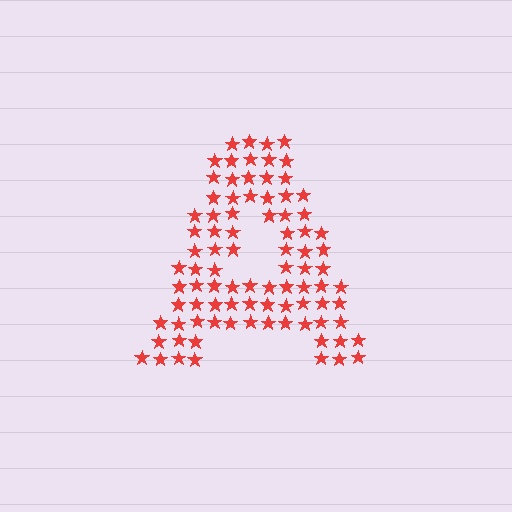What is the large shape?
The large shape is the letter A.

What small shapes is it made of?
It is made of small stars.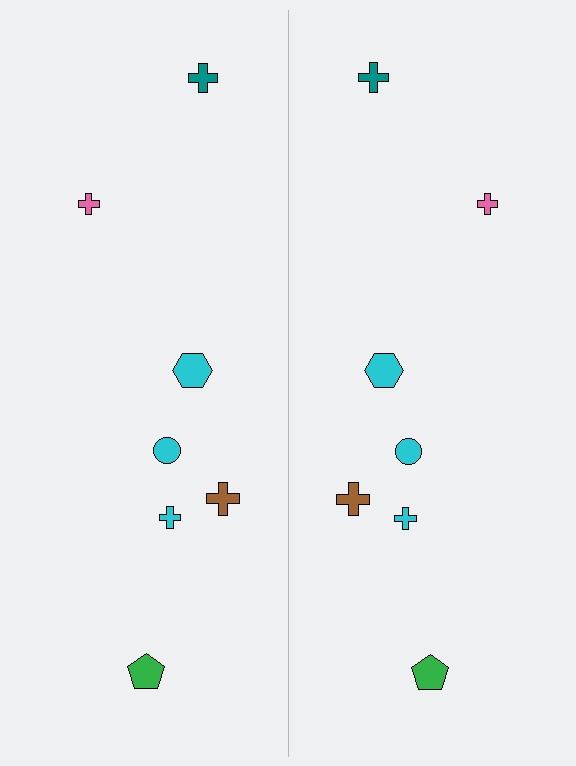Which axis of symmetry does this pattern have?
The pattern has a vertical axis of symmetry running through the center of the image.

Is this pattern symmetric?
Yes, this pattern has bilateral (reflection) symmetry.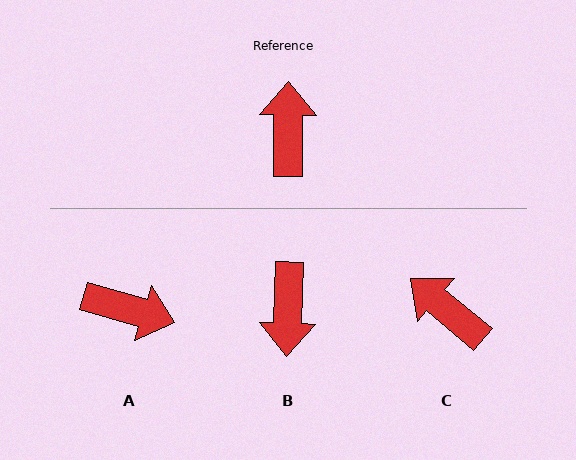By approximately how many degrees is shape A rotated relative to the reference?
Approximately 106 degrees clockwise.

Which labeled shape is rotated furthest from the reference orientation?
B, about 178 degrees away.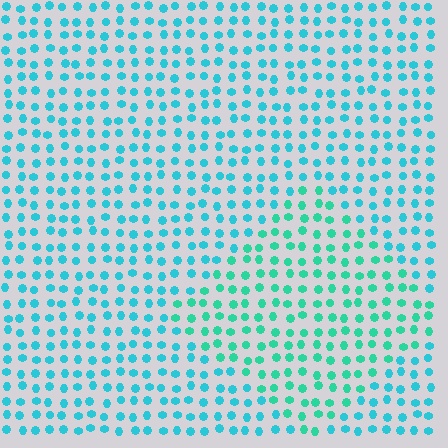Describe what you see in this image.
The image is filled with small cyan elements in a uniform arrangement. A diamond-shaped region is visible where the elements are tinted to a slightly different hue, forming a subtle color boundary.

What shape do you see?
I see a diamond.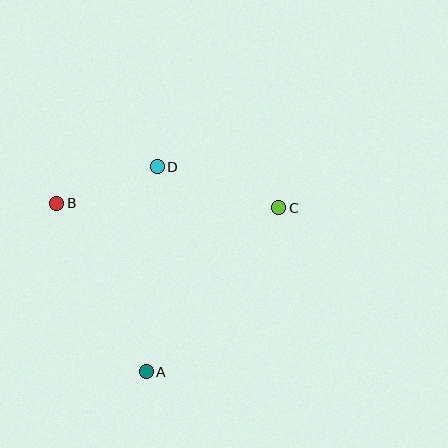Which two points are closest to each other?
Points B and D are closest to each other.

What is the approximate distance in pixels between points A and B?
The distance between A and B is approximately 191 pixels.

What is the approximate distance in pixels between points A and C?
The distance between A and C is approximately 211 pixels.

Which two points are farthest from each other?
Points B and C are farthest from each other.